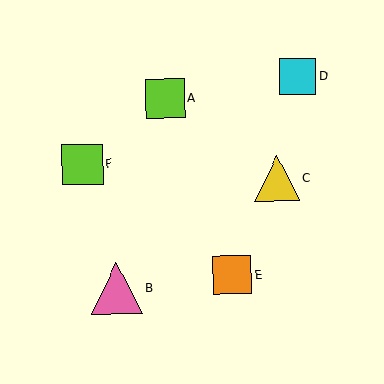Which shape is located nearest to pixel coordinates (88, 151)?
The lime square (labeled F) at (82, 164) is nearest to that location.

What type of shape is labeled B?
Shape B is a pink triangle.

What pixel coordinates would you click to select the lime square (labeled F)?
Click at (82, 164) to select the lime square F.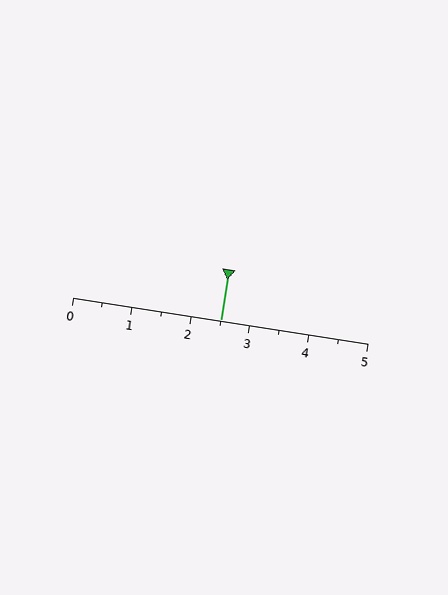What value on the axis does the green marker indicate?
The marker indicates approximately 2.5.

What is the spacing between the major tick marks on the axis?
The major ticks are spaced 1 apart.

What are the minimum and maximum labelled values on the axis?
The axis runs from 0 to 5.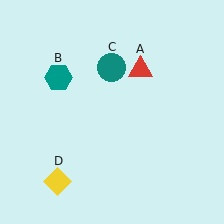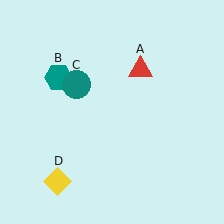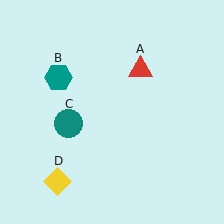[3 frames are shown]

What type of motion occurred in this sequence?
The teal circle (object C) rotated counterclockwise around the center of the scene.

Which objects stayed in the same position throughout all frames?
Red triangle (object A) and teal hexagon (object B) and yellow diamond (object D) remained stationary.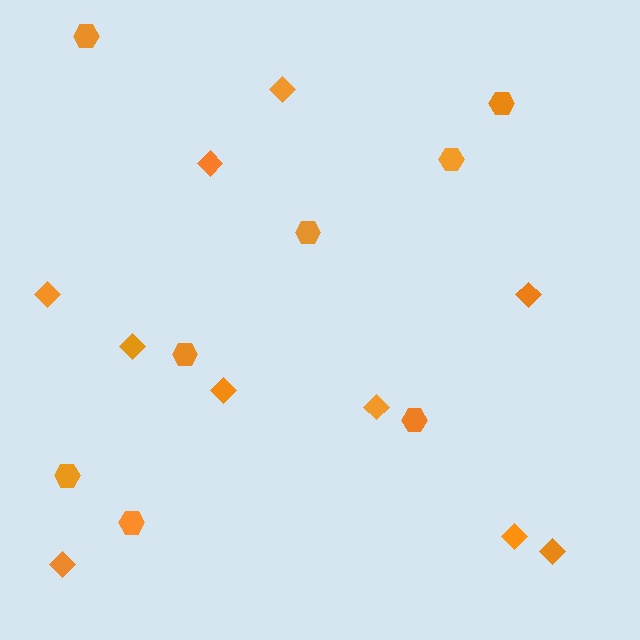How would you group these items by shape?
There are 2 groups: one group of hexagons (8) and one group of diamonds (10).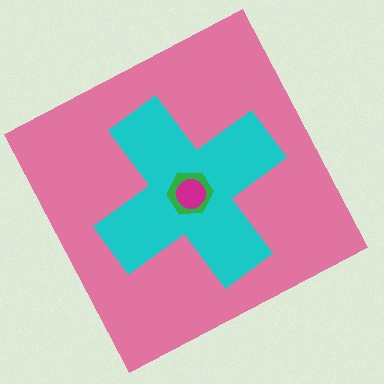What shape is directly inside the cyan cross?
The green hexagon.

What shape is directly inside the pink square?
The cyan cross.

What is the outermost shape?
The pink square.